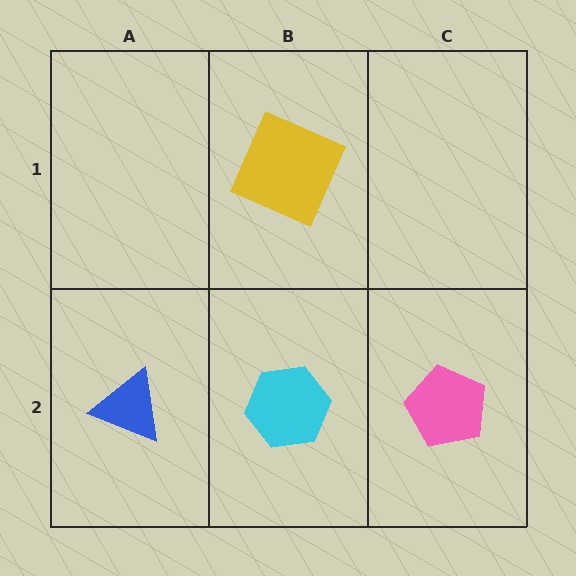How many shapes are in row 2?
3 shapes.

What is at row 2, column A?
A blue triangle.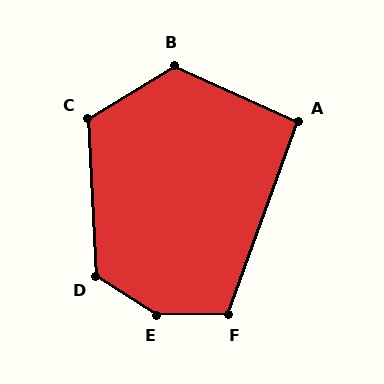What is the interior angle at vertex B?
Approximately 124 degrees (obtuse).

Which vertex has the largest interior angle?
E, at approximately 147 degrees.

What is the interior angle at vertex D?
Approximately 126 degrees (obtuse).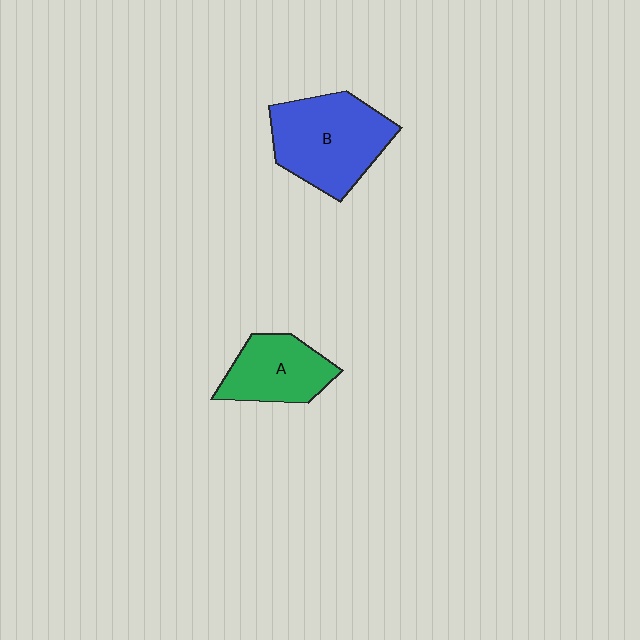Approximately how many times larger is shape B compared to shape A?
Approximately 1.5 times.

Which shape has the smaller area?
Shape A (green).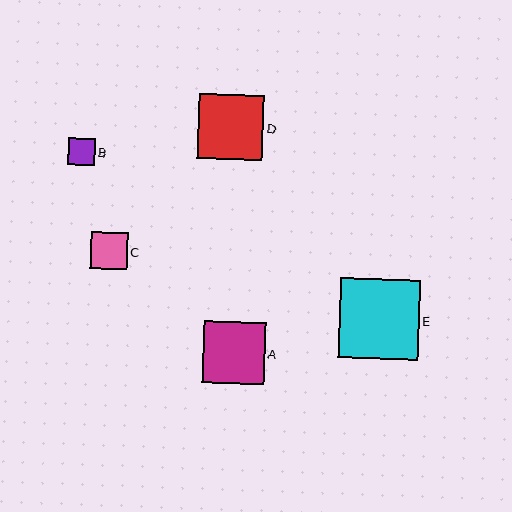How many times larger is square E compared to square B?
Square E is approximately 3.0 times the size of square B.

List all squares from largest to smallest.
From largest to smallest: E, D, A, C, B.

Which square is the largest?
Square E is the largest with a size of approximately 80 pixels.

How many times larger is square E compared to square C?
Square E is approximately 2.2 times the size of square C.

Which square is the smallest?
Square B is the smallest with a size of approximately 26 pixels.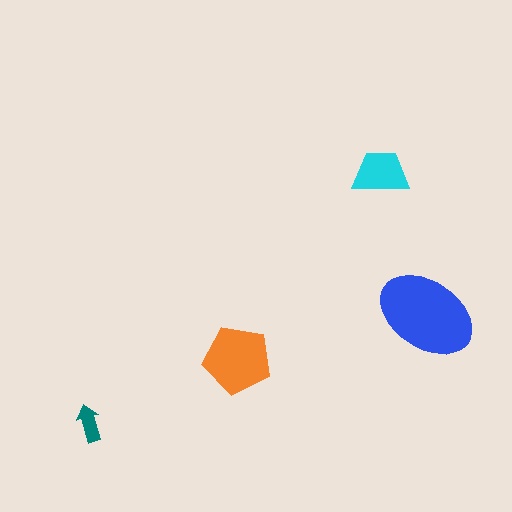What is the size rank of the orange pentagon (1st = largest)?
2nd.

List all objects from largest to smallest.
The blue ellipse, the orange pentagon, the cyan trapezoid, the teal arrow.